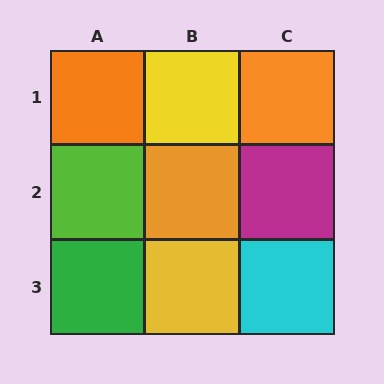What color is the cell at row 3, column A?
Green.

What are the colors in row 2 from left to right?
Lime, orange, magenta.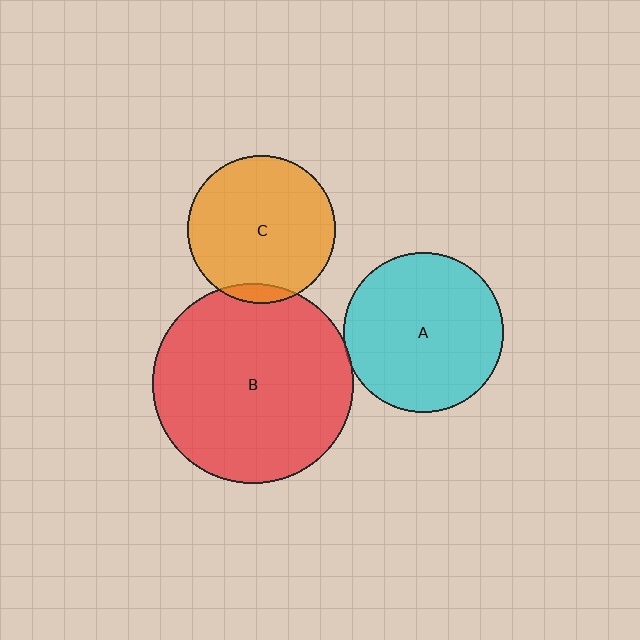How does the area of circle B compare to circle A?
Approximately 1.6 times.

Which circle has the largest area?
Circle B (red).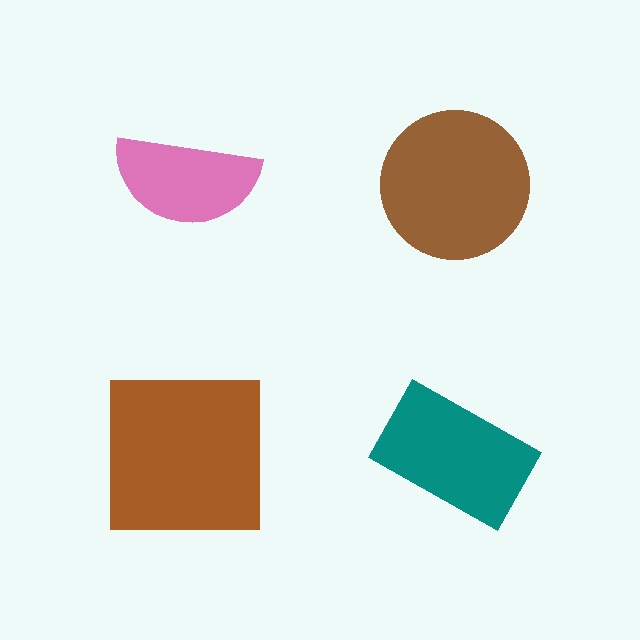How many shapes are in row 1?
2 shapes.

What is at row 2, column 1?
A brown square.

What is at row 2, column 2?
A teal rectangle.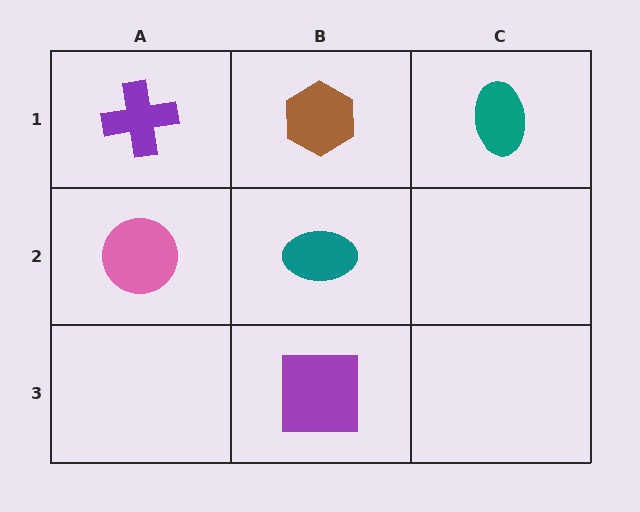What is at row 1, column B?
A brown hexagon.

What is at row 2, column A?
A pink circle.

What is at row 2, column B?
A teal ellipse.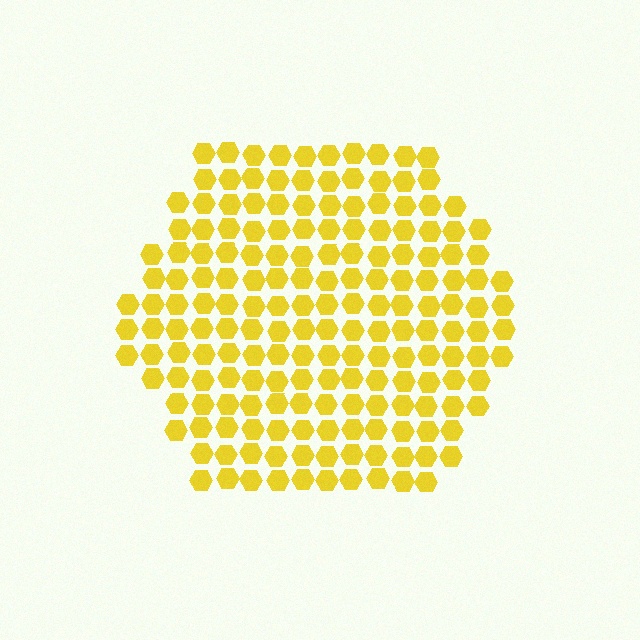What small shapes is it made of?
It is made of small hexagons.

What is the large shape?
The large shape is a hexagon.